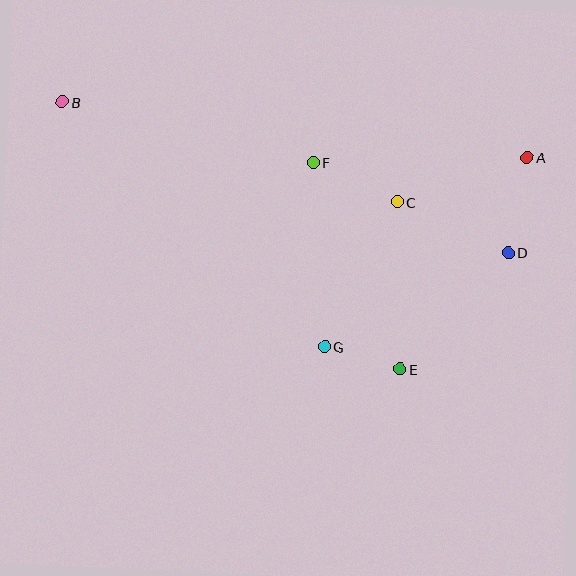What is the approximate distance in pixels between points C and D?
The distance between C and D is approximately 122 pixels.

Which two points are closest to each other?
Points E and G are closest to each other.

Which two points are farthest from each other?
Points B and D are farthest from each other.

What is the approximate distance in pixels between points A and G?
The distance between A and G is approximately 277 pixels.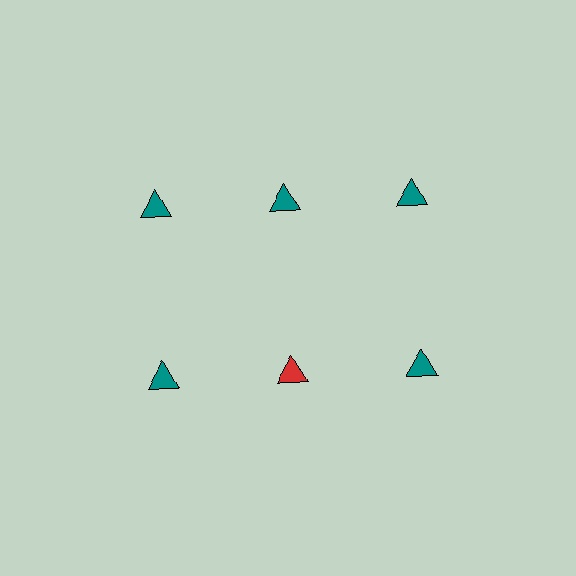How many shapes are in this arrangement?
There are 6 shapes arranged in a grid pattern.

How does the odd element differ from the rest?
It has a different color: red instead of teal.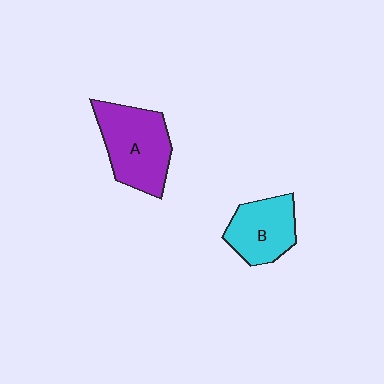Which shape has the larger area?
Shape A (purple).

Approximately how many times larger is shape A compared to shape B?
Approximately 1.4 times.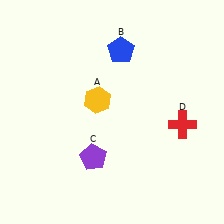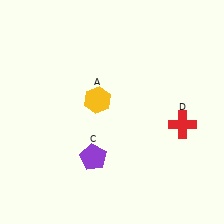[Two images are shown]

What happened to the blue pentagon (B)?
The blue pentagon (B) was removed in Image 2. It was in the top-right area of Image 1.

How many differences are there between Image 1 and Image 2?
There is 1 difference between the two images.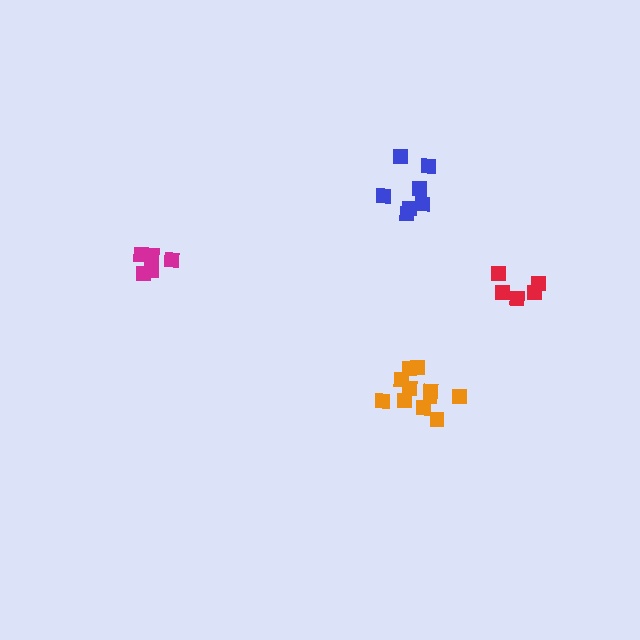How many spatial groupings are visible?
There are 4 spatial groupings.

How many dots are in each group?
Group 1: 5 dots, Group 2: 5 dots, Group 3: 11 dots, Group 4: 7 dots (28 total).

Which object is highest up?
The blue cluster is topmost.